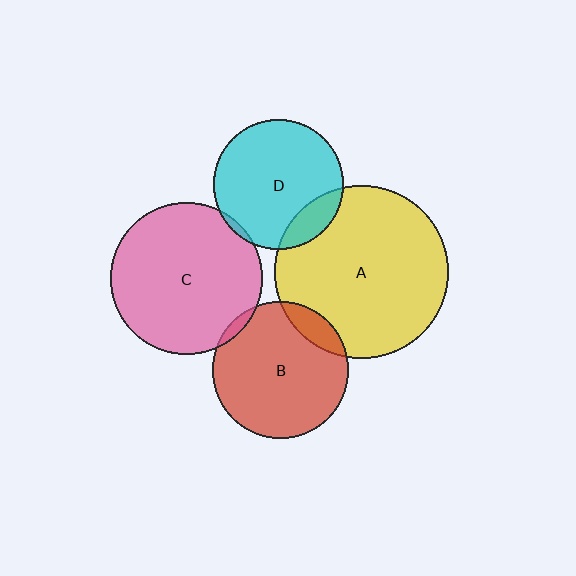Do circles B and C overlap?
Yes.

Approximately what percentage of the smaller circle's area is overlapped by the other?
Approximately 5%.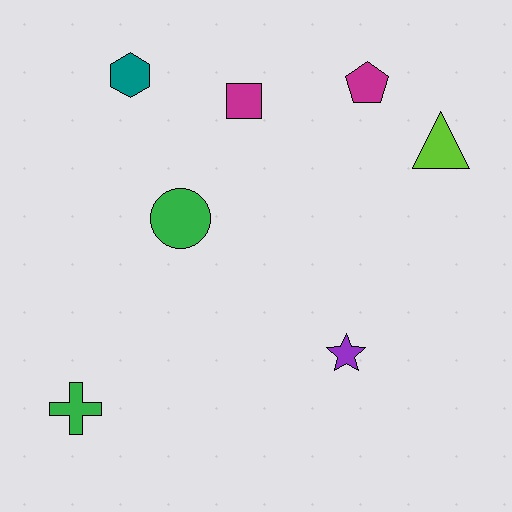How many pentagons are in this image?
There is 1 pentagon.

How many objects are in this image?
There are 7 objects.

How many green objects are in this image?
There are 2 green objects.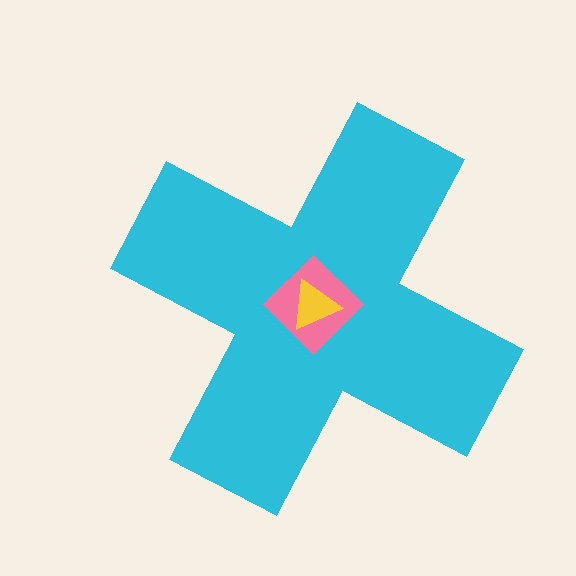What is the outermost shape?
The cyan cross.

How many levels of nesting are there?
3.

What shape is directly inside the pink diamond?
The yellow triangle.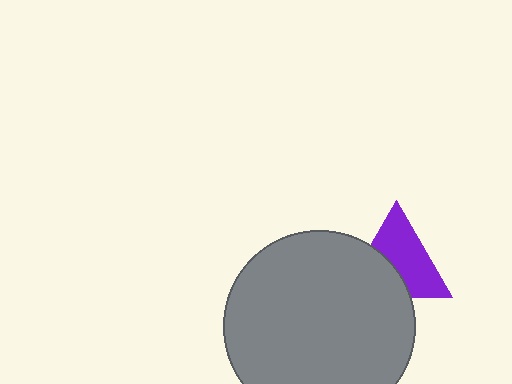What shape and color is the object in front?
The object in front is a gray circle.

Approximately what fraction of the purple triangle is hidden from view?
Roughly 39% of the purple triangle is hidden behind the gray circle.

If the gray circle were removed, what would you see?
You would see the complete purple triangle.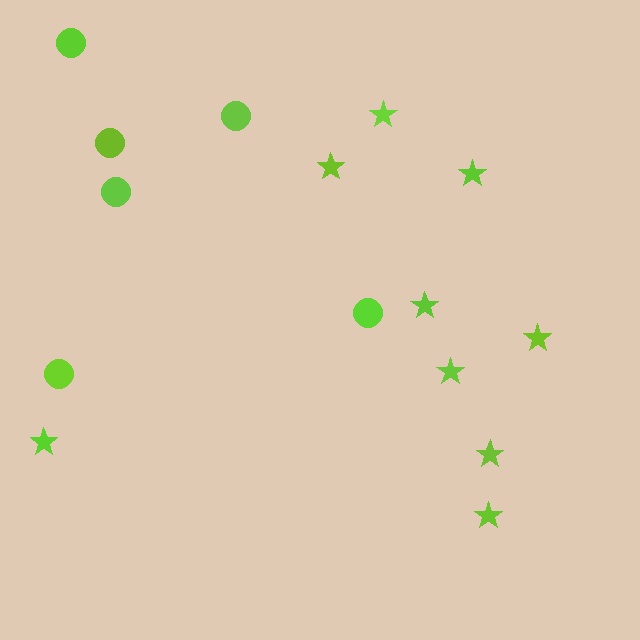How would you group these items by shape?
There are 2 groups: one group of stars (9) and one group of circles (6).